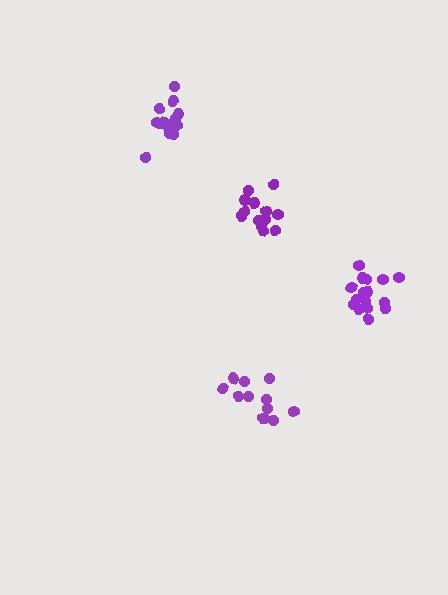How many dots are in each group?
Group 1: 13 dots, Group 2: 14 dots, Group 3: 17 dots, Group 4: 12 dots (56 total).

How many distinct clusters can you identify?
There are 4 distinct clusters.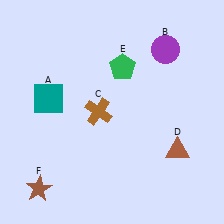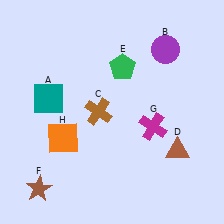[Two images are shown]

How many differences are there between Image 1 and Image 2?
There are 2 differences between the two images.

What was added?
A magenta cross (G), an orange square (H) were added in Image 2.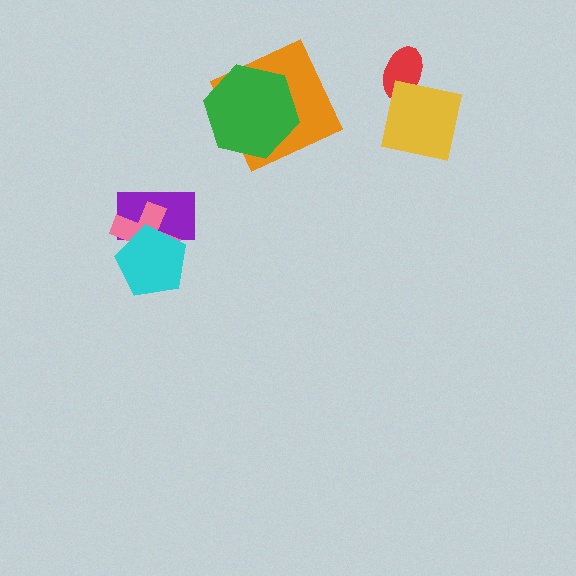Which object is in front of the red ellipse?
The yellow square is in front of the red ellipse.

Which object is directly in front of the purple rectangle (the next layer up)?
The pink cross is directly in front of the purple rectangle.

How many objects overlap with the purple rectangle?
2 objects overlap with the purple rectangle.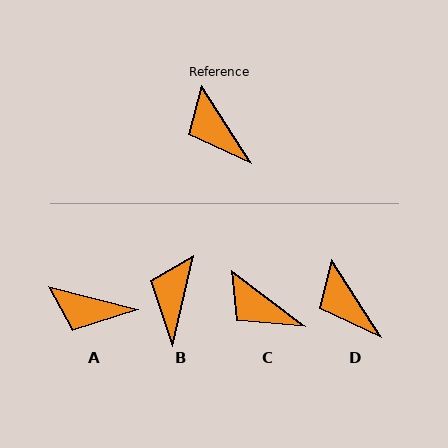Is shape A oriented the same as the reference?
No, it is off by about 43 degrees.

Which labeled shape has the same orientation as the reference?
D.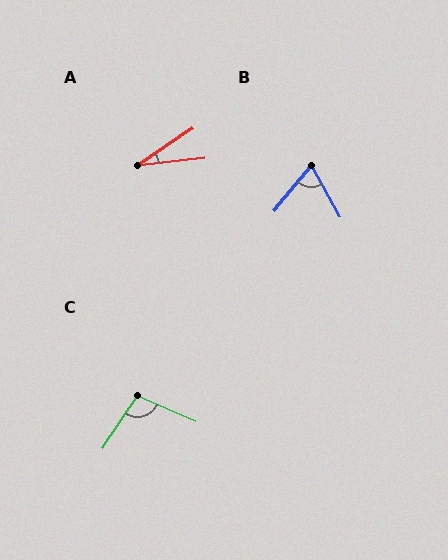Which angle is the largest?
C, at approximately 99 degrees.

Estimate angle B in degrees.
Approximately 69 degrees.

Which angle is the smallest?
A, at approximately 28 degrees.